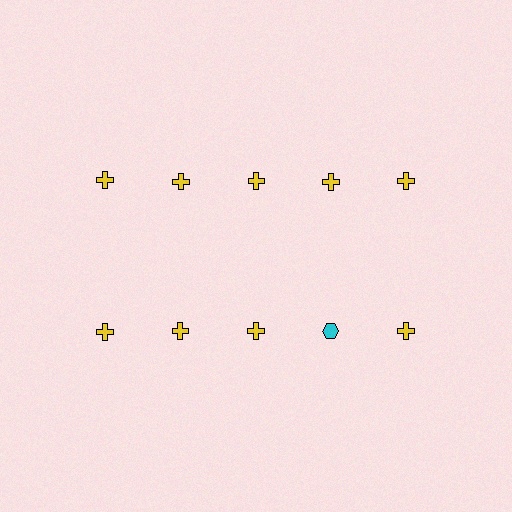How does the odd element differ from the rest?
It differs in both color (cyan instead of yellow) and shape (hexagon instead of cross).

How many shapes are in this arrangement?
There are 10 shapes arranged in a grid pattern.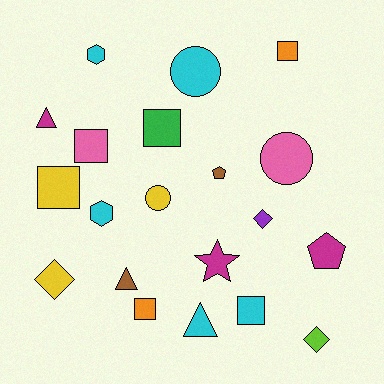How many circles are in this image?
There are 3 circles.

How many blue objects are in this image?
There are no blue objects.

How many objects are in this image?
There are 20 objects.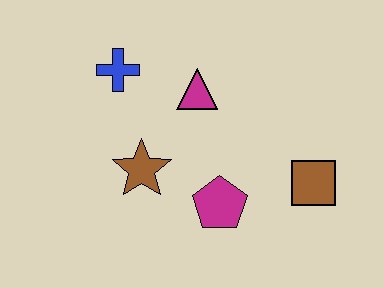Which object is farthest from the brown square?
The blue cross is farthest from the brown square.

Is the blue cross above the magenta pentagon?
Yes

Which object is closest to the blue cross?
The magenta triangle is closest to the blue cross.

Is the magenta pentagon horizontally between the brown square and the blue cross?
Yes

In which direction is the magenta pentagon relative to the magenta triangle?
The magenta pentagon is below the magenta triangle.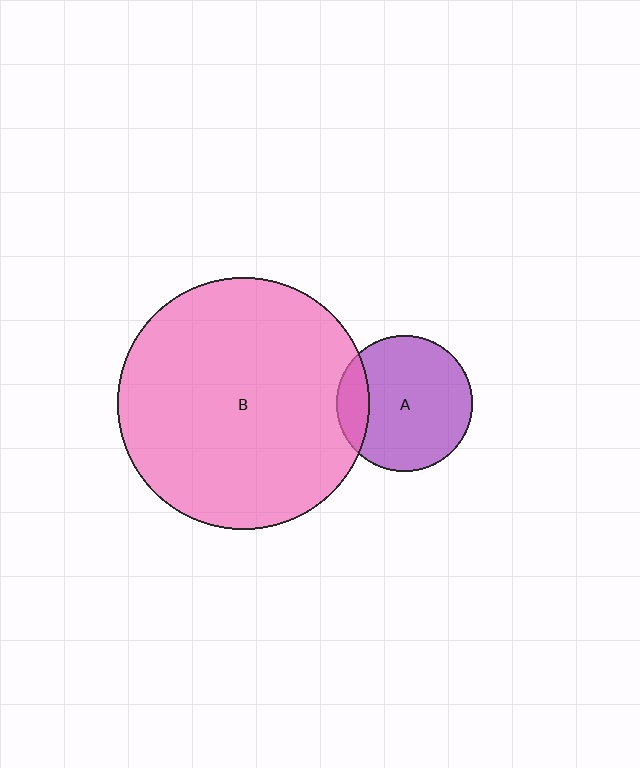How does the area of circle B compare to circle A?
Approximately 3.4 times.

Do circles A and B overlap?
Yes.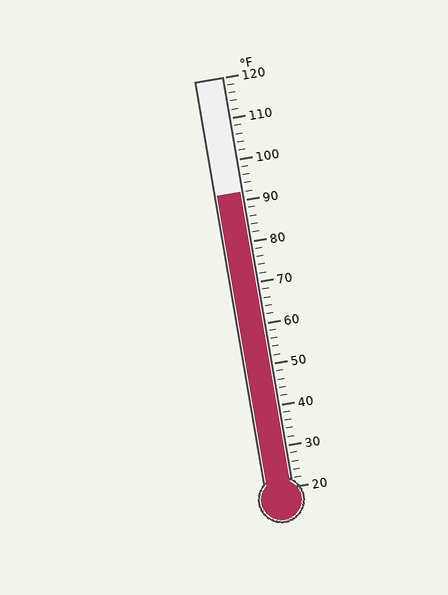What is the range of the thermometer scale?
The thermometer scale ranges from 20°F to 120°F.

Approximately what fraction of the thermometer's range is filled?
The thermometer is filled to approximately 70% of its range.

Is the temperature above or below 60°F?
The temperature is above 60°F.